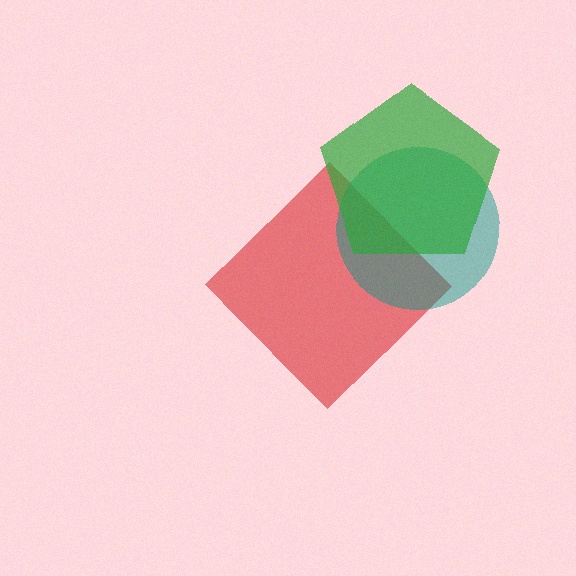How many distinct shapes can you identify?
There are 3 distinct shapes: a red diamond, a teal circle, a green pentagon.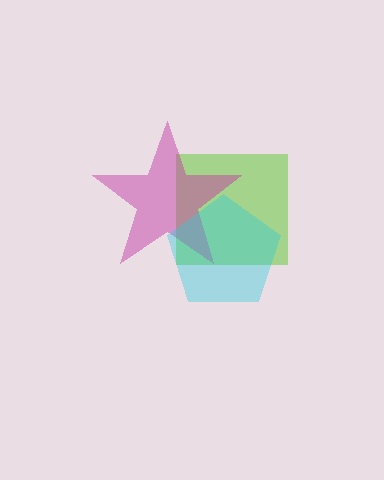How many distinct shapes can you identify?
There are 3 distinct shapes: a lime square, a magenta star, a cyan pentagon.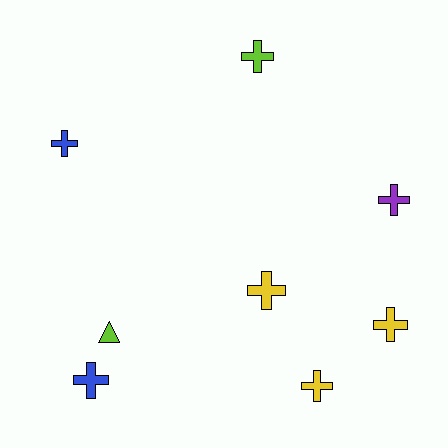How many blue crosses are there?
There are 2 blue crosses.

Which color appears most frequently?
Yellow, with 3 objects.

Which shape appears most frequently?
Cross, with 7 objects.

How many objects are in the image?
There are 8 objects.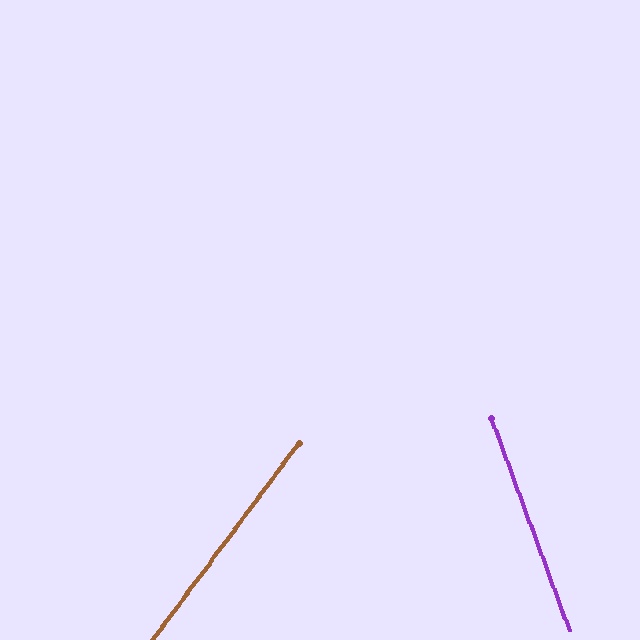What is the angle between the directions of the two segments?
Approximately 57 degrees.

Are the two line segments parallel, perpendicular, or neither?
Neither parallel nor perpendicular — they differ by about 57°.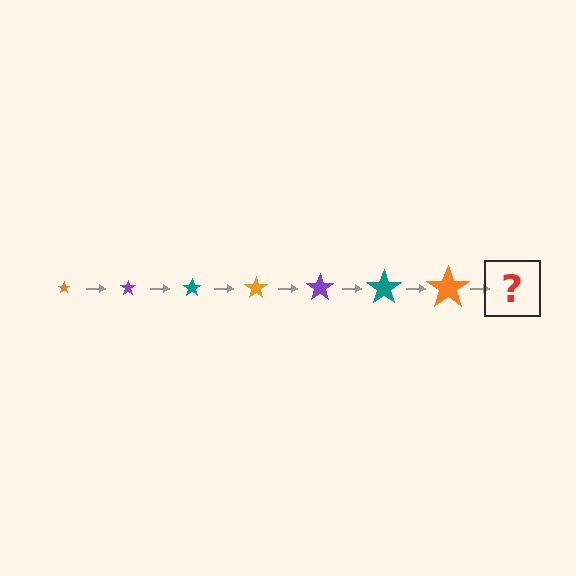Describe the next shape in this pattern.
It should be a purple star, larger than the previous one.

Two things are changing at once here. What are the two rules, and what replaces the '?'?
The two rules are that the star grows larger each step and the color cycles through orange, purple, and teal. The '?' should be a purple star, larger than the previous one.